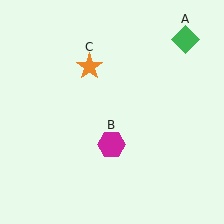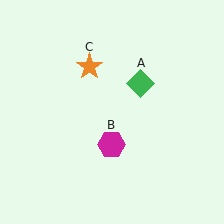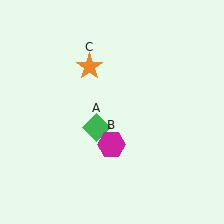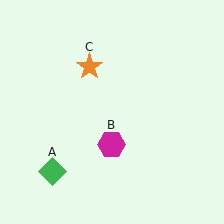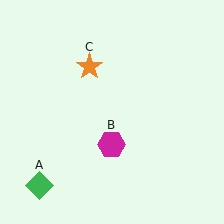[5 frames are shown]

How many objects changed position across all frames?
1 object changed position: green diamond (object A).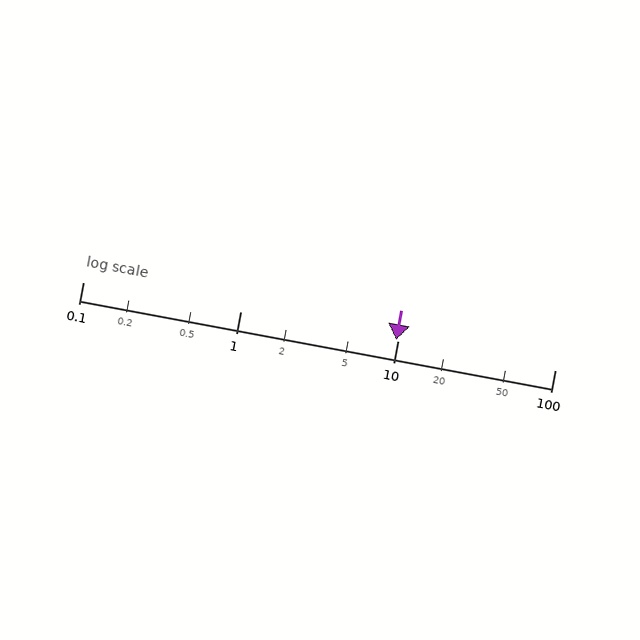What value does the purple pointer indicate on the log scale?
The pointer indicates approximately 9.8.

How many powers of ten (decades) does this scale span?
The scale spans 3 decades, from 0.1 to 100.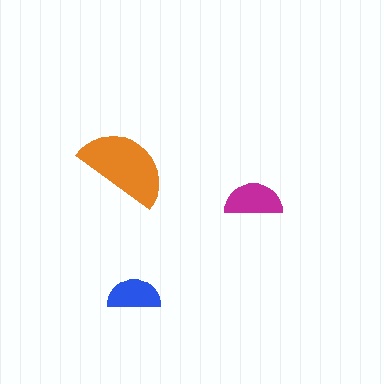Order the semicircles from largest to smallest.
the orange one, the magenta one, the blue one.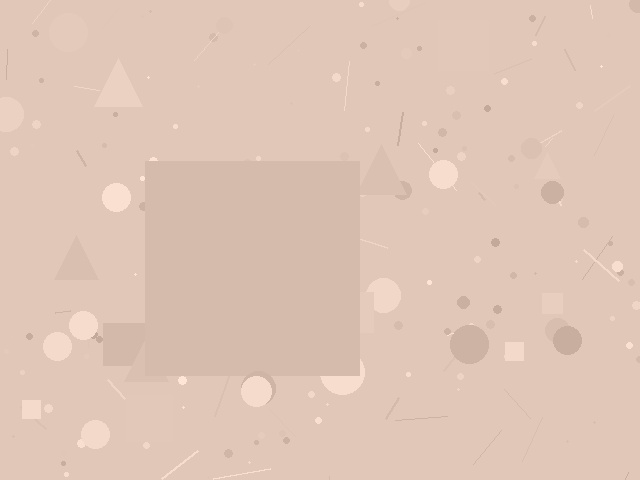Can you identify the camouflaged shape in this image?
The camouflaged shape is a square.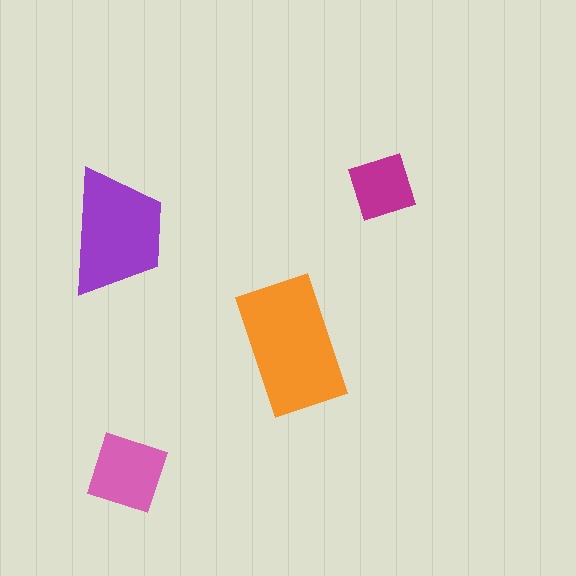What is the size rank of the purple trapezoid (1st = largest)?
2nd.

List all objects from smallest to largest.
The magenta square, the pink diamond, the purple trapezoid, the orange rectangle.